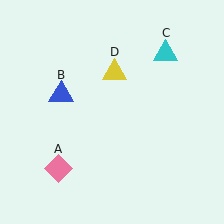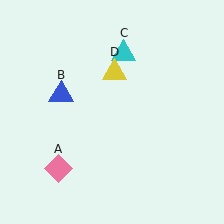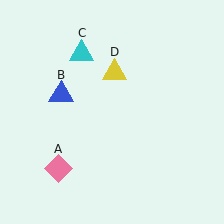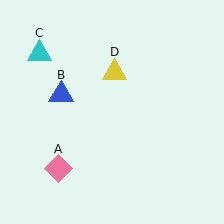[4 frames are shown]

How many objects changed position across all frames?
1 object changed position: cyan triangle (object C).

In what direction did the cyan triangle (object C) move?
The cyan triangle (object C) moved left.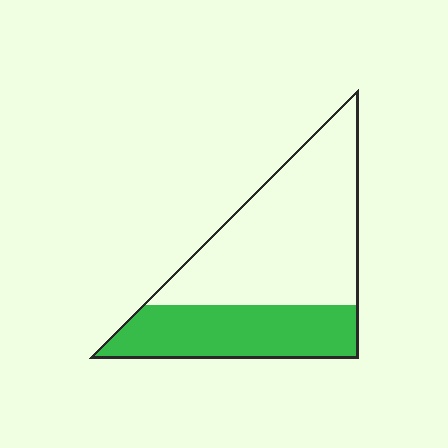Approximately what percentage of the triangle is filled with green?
Approximately 35%.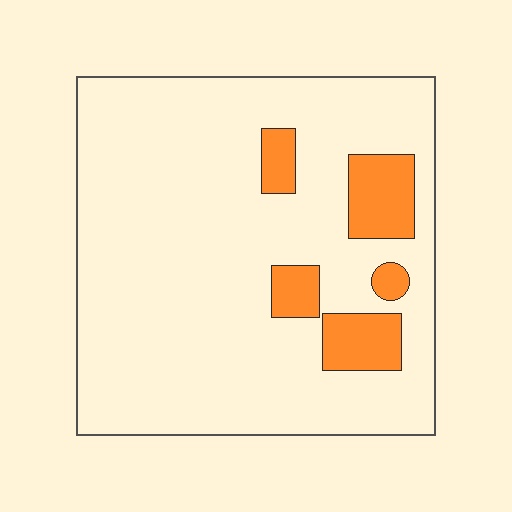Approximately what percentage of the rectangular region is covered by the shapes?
Approximately 15%.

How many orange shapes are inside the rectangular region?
5.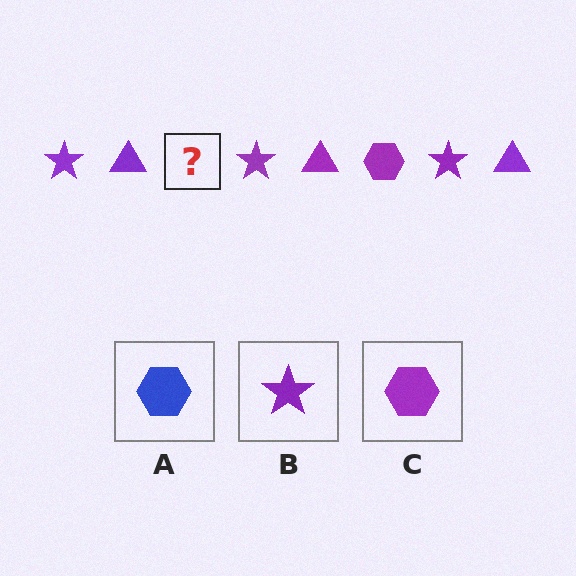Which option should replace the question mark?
Option C.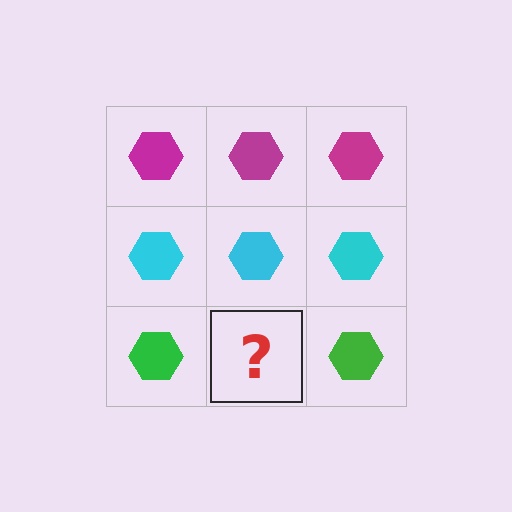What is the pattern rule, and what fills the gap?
The rule is that each row has a consistent color. The gap should be filled with a green hexagon.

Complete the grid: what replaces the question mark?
The question mark should be replaced with a green hexagon.